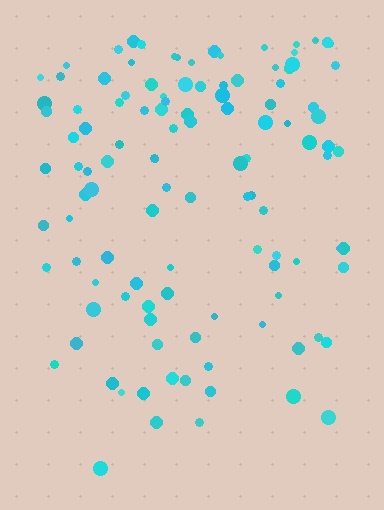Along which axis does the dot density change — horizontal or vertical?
Vertical.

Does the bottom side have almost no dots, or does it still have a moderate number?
Still a moderate number, just noticeably fewer than the top.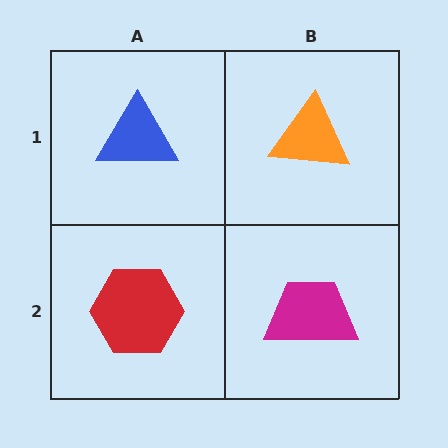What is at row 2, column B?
A magenta trapezoid.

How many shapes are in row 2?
2 shapes.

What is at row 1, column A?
A blue triangle.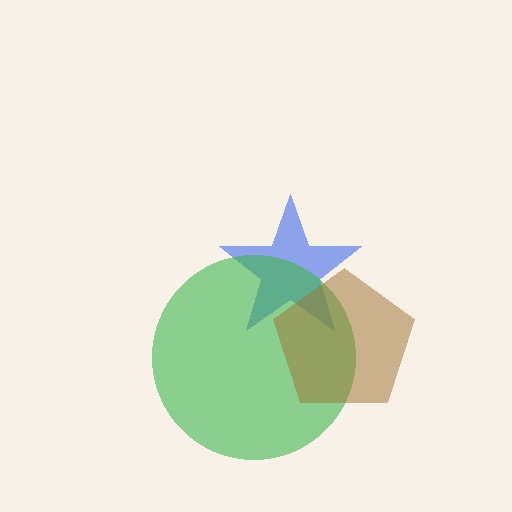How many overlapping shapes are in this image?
There are 3 overlapping shapes in the image.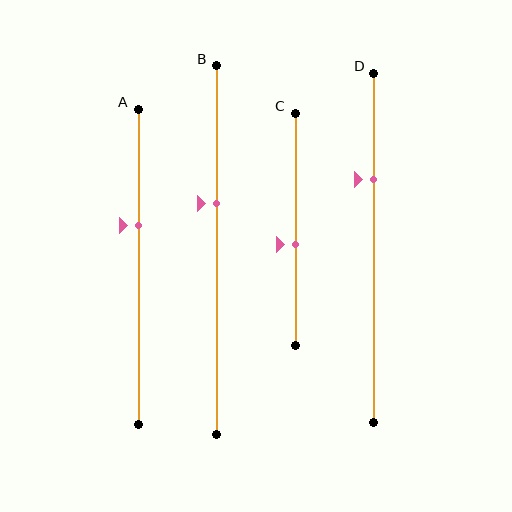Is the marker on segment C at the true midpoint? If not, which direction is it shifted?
No, the marker on segment C is shifted downward by about 7% of the segment length.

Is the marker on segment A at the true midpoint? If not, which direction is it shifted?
No, the marker on segment A is shifted upward by about 13% of the segment length.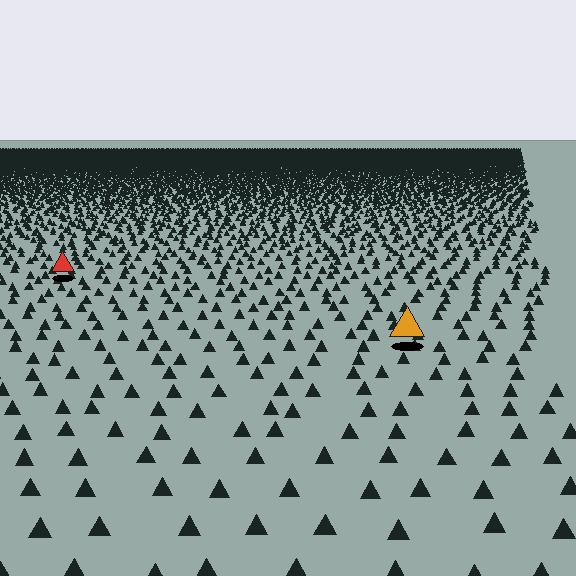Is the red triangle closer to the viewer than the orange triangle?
No. The orange triangle is closer — you can tell from the texture gradient: the ground texture is coarser near it.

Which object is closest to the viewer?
The orange triangle is closest. The texture marks near it are larger and more spread out.